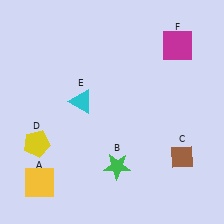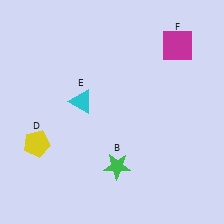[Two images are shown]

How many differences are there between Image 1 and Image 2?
There are 2 differences between the two images.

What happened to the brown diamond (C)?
The brown diamond (C) was removed in Image 2. It was in the bottom-right area of Image 1.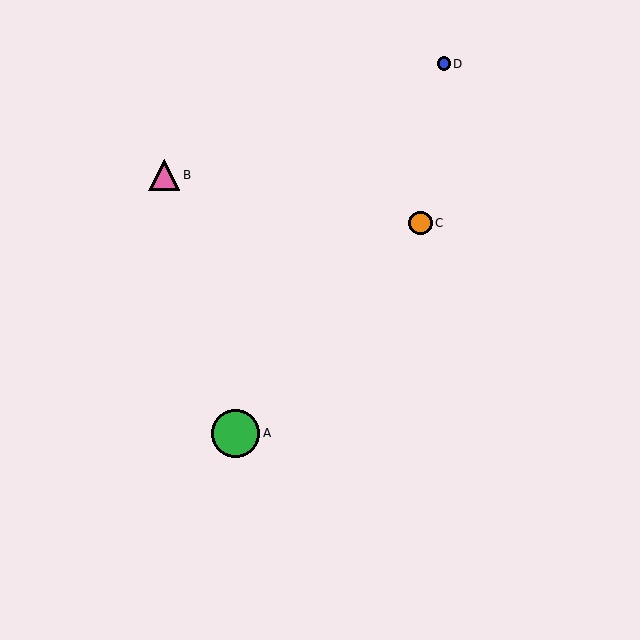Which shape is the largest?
The green circle (labeled A) is the largest.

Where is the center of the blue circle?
The center of the blue circle is at (444, 64).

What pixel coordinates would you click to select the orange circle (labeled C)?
Click at (420, 223) to select the orange circle C.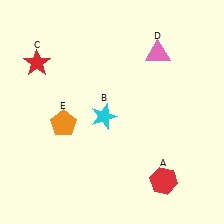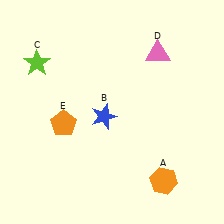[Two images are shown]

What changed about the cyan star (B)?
In Image 1, B is cyan. In Image 2, it changed to blue.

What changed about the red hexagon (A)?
In Image 1, A is red. In Image 2, it changed to orange.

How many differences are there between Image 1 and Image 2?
There are 3 differences between the two images.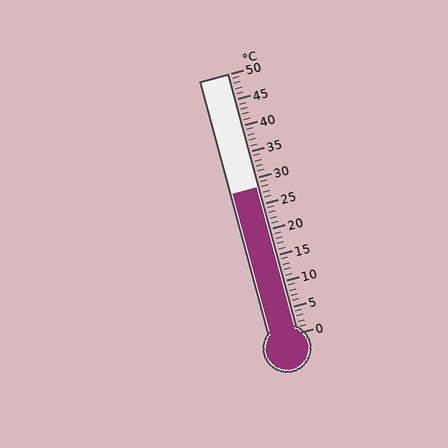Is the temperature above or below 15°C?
The temperature is above 15°C.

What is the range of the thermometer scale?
The thermometer scale ranges from 0°C to 50°C.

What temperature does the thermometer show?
The thermometer shows approximately 28°C.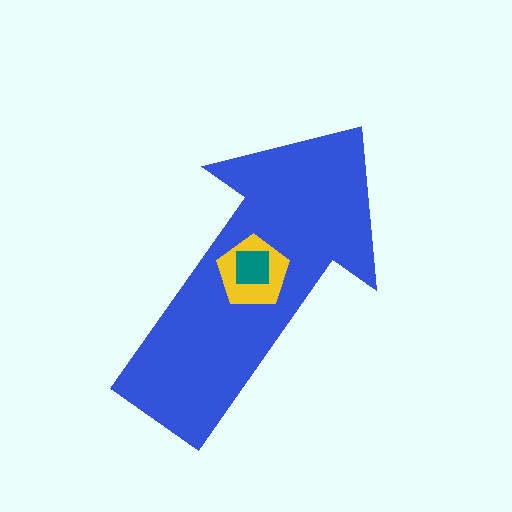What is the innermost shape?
The teal square.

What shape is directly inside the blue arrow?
The yellow pentagon.